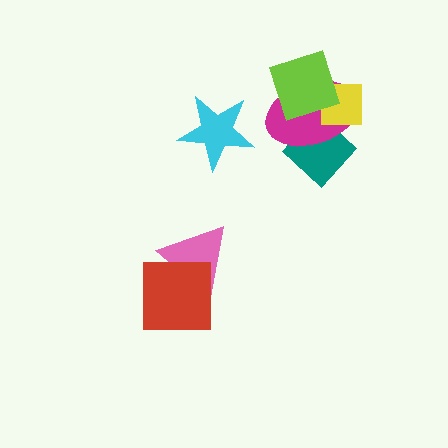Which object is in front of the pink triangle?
The red square is in front of the pink triangle.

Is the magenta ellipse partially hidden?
Yes, it is partially covered by another shape.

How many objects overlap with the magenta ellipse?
3 objects overlap with the magenta ellipse.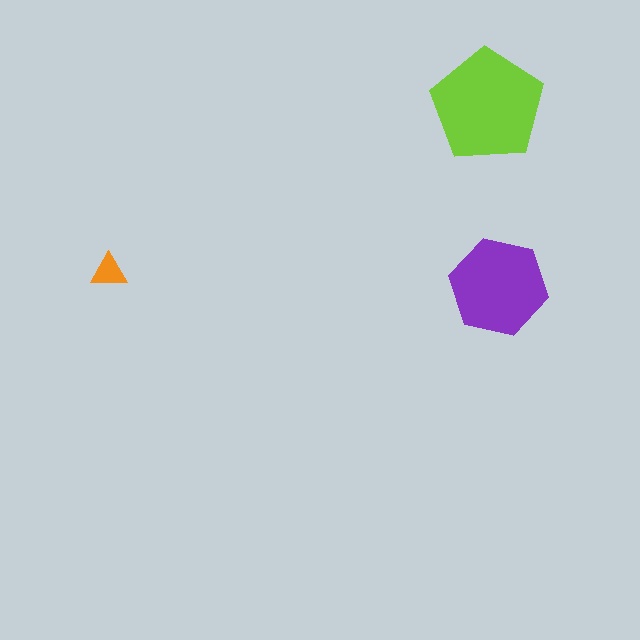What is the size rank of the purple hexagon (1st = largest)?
2nd.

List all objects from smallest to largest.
The orange triangle, the purple hexagon, the lime pentagon.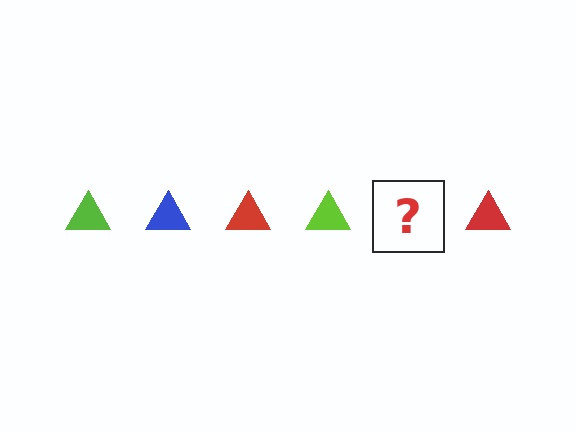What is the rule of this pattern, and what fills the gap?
The rule is that the pattern cycles through lime, blue, red triangles. The gap should be filled with a blue triangle.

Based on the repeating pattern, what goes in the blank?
The blank should be a blue triangle.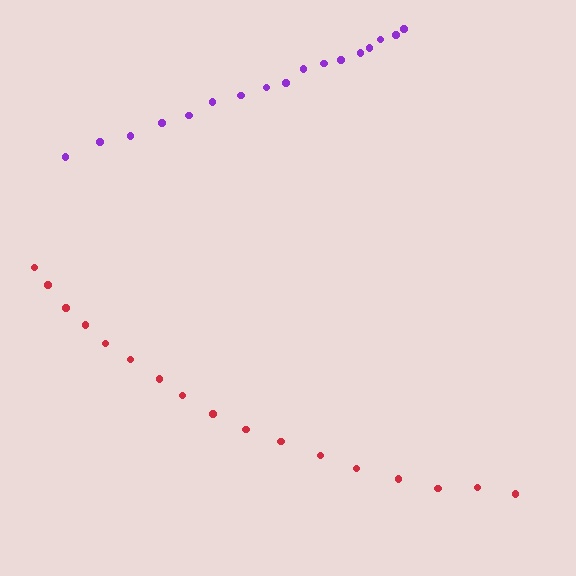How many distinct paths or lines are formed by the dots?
There are 2 distinct paths.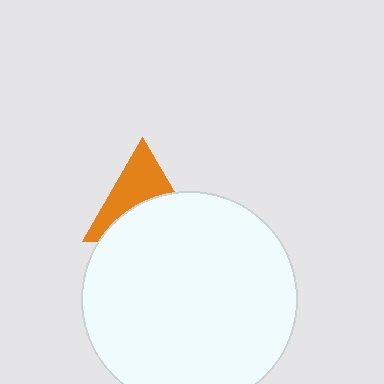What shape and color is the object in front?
The object in front is a white circle.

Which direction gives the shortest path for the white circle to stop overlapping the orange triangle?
Moving down gives the shortest separation.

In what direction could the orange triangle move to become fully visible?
The orange triangle could move up. That would shift it out from behind the white circle entirely.